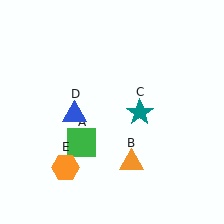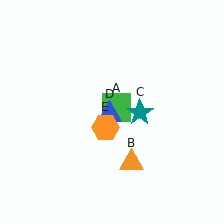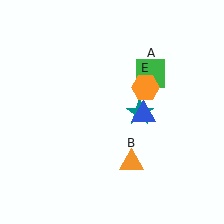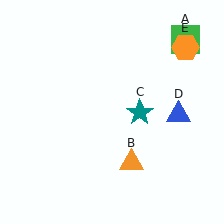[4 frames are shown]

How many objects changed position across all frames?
3 objects changed position: green square (object A), blue triangle (object D), orange hexagon (object E).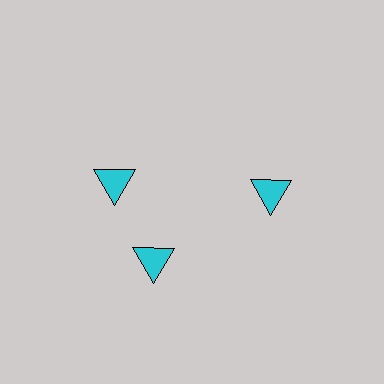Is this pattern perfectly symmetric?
No. The 3 cyan triangles are arranged in a ring, but one element near the 11 o'clock position is rotated out of alignment along the ring, breaking the 3-fold rotational symmetry.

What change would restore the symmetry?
The symmetry would be restored by rotating it back into even spacing with its neighbors so that all 3 triangles sit at equal angles and equal distance from the center.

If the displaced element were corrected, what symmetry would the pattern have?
It would have 3-fold rotational symmetry — the pattern would map onto itself every 120 degrees.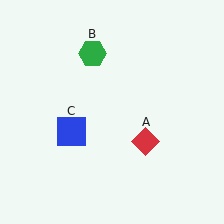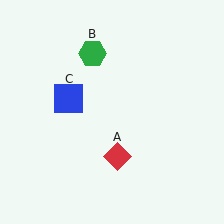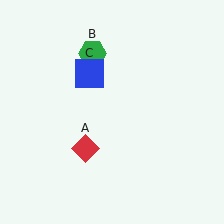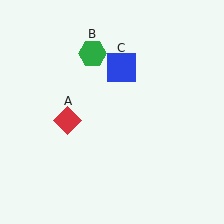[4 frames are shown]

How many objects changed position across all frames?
2 objects changed position: red diamond (object A), blue square (object C).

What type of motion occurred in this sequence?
The red diamond (object A), blue square (object C) rotated clockwise around the center of the scene.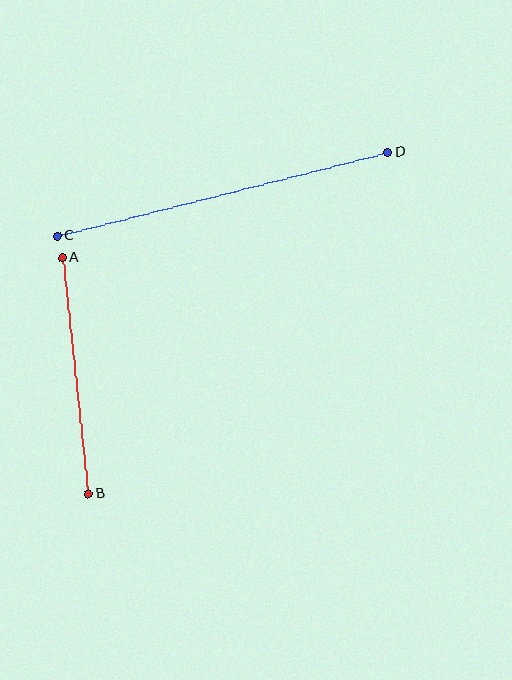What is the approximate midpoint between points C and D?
The midpoint is at approximately (223, 194) pixels.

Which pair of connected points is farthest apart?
Points C and D are farthest apart.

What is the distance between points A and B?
The distance is approximately 238 pixels.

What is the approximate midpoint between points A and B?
The midpoint is at approximately (75, 376) pixels.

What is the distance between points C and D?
The distance is approximately 340 pixels.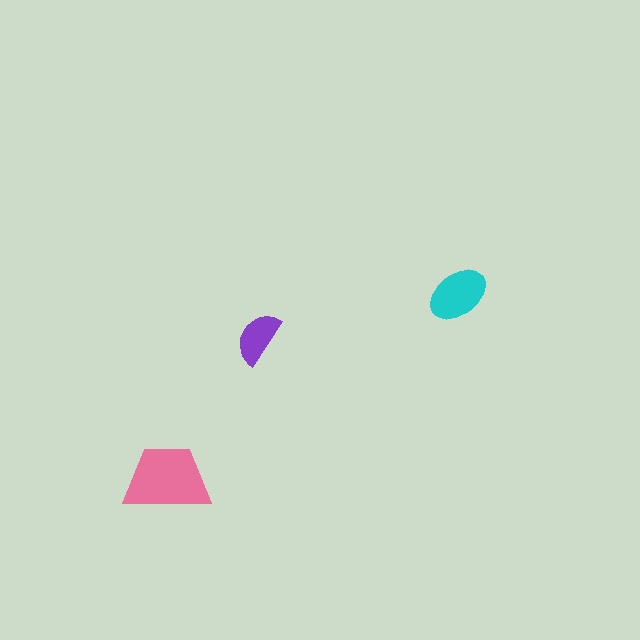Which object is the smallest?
The purple semicircle.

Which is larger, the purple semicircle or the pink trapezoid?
The pink trapezoid.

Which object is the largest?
The pink trapezoid.